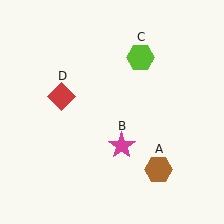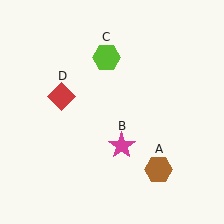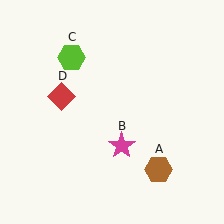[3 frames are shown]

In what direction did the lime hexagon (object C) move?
The lime hexagon (object C) moved left.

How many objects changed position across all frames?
1 object changed position: lime hexagon (object C).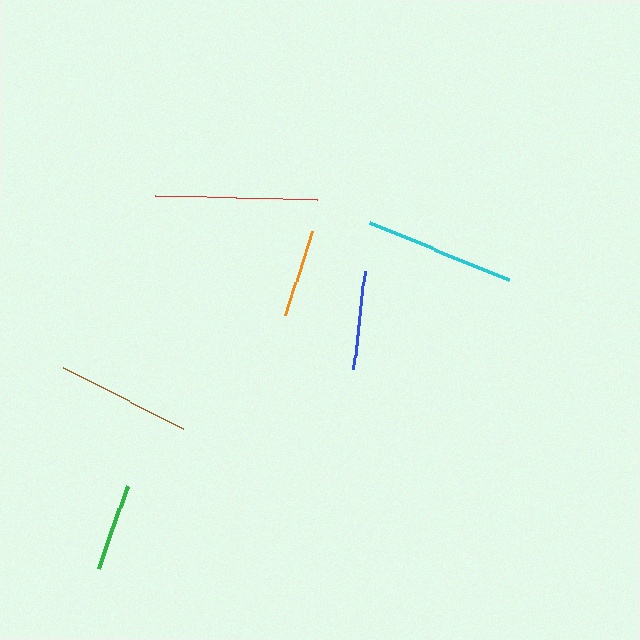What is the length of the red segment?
The red segment is approximately 162 pixels long.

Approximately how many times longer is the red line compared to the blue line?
The red line is approximately 1.6 times the length of the blue line.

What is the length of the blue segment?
The blue segment is approximately 99 pixels long.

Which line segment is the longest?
The red line is the longest at approximately 162 pixels.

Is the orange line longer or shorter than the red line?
The red line is longer than the orange line.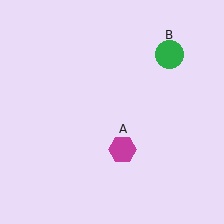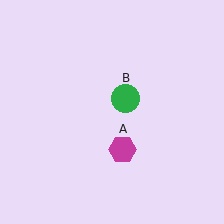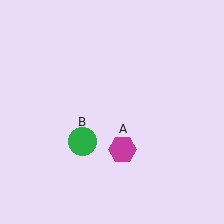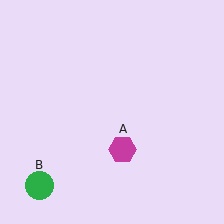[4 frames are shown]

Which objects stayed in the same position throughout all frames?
Magenta hexagon (object A) remained stationary.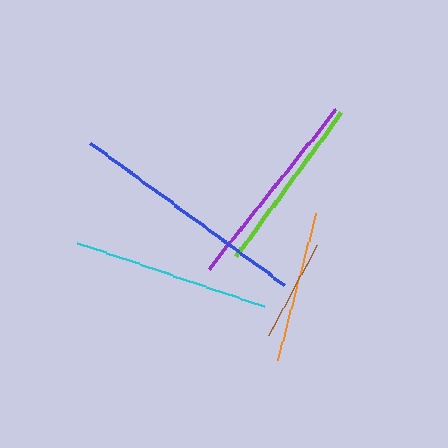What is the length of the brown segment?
The brown segment is approximately 103 pixels long.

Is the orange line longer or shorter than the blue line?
The blue line is longer than the orange line.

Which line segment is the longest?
The blue line is the longest at approximately 240 pixels.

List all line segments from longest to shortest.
From longest to shortest: blue, purple, cyan, lime, orange, brown.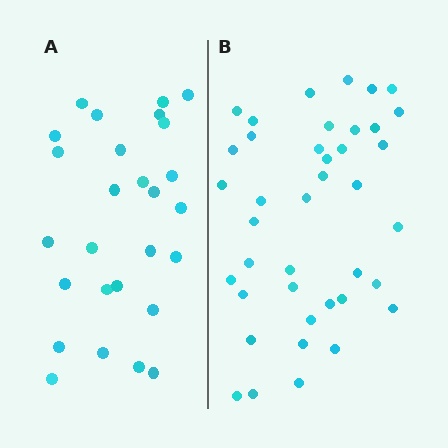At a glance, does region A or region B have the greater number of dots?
Region B (the right region) has more dots.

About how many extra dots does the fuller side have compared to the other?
Region B has approximately 15 more dots than region A.